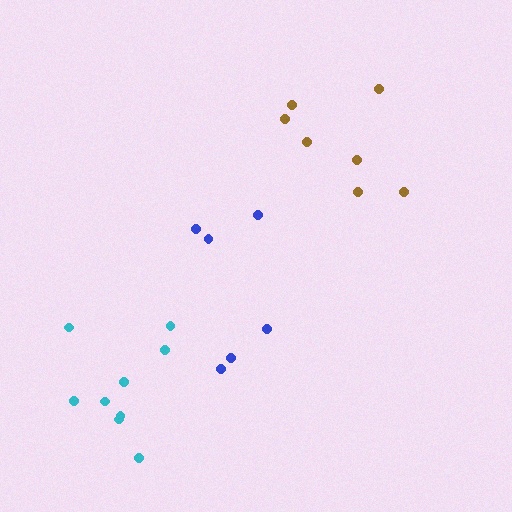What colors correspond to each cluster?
The clusters are colored: brown, cyan, blue.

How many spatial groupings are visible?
There are 3 spatial groupings.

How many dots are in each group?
Group 1: 7 dots, Group 2: 9 dots, Group 3: 6 dots (22 total).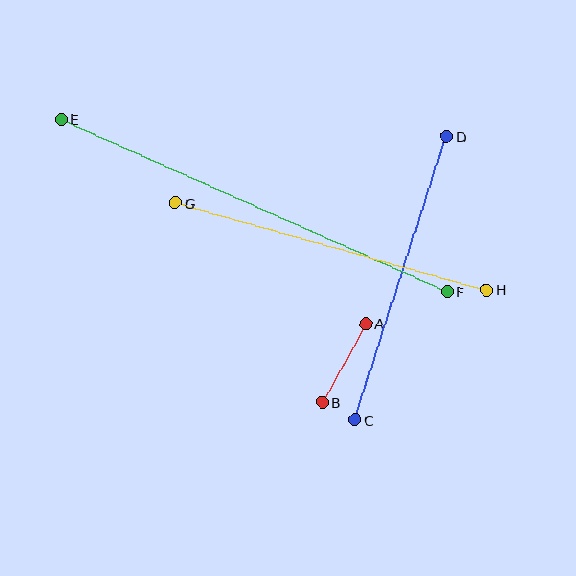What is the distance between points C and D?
The distance is approximately 297 pixels.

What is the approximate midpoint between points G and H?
The midpoint is at approximately (331, 246) pixels.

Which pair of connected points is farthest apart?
Points E and F are farthest apart.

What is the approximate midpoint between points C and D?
The midpoint is at approximately (401, 278) pixels.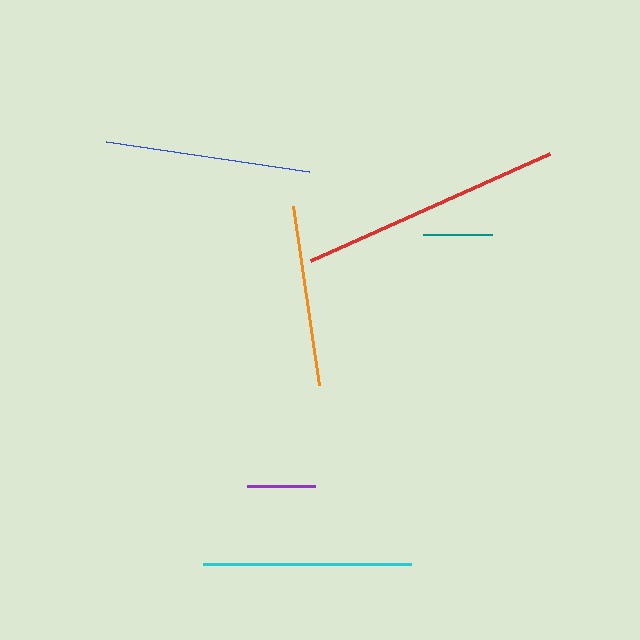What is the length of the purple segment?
The purple segment is approximately 68 pixels long.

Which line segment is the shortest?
The purple line is the shortest at approximately 68 pixels.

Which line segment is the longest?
The red line is the longest at approximately 262 pixels.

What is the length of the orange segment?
The orange segment is approximately 180 pixels long.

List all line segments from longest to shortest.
From longest to shortest: red, cyan, blue, orange, teal, purple.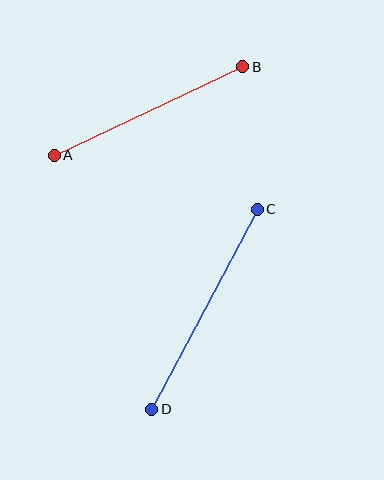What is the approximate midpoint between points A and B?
The midpoint is at approximately (148, 111) pixels.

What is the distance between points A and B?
The distance is approximately 208 pixels.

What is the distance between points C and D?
The distance is approximately 226 pixels.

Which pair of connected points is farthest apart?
Points C and D are farthest apart.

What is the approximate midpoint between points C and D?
The midpoint is at approximately (204, 309) pixels.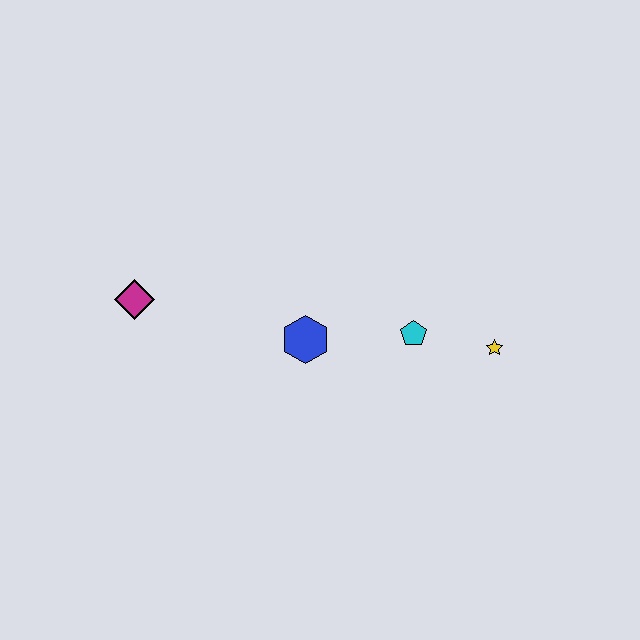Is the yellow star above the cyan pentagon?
No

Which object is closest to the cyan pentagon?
The yellow star is closest to the cyan pentagon.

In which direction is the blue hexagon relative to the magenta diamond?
The blue hexagon is to the right of the magenta diamond.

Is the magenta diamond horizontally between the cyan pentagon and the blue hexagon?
No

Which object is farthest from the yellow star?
The magenta diamond is farthest from the yellow star.